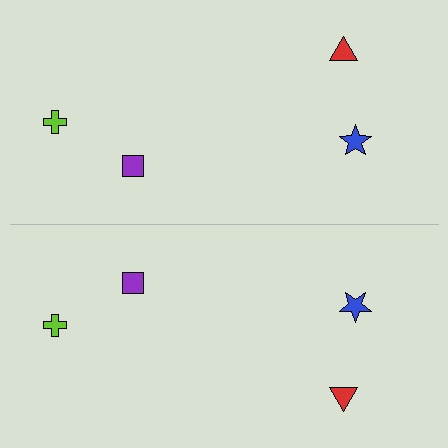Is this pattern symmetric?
Yes, this pattern has bilateral (reflection) symmetry.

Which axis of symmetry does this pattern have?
The pattern has a horizontal axis of symmetry running through the center of the image.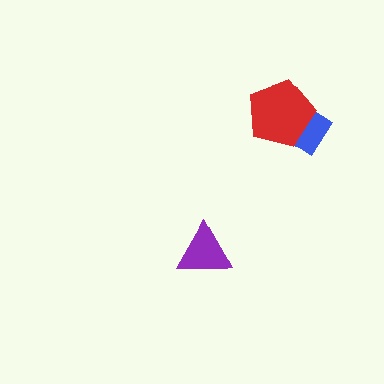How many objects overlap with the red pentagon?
1 object overlaps with the red pentagon.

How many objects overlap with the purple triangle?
0 objects overlap with the purple triangle.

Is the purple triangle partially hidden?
No, no other shape covers it.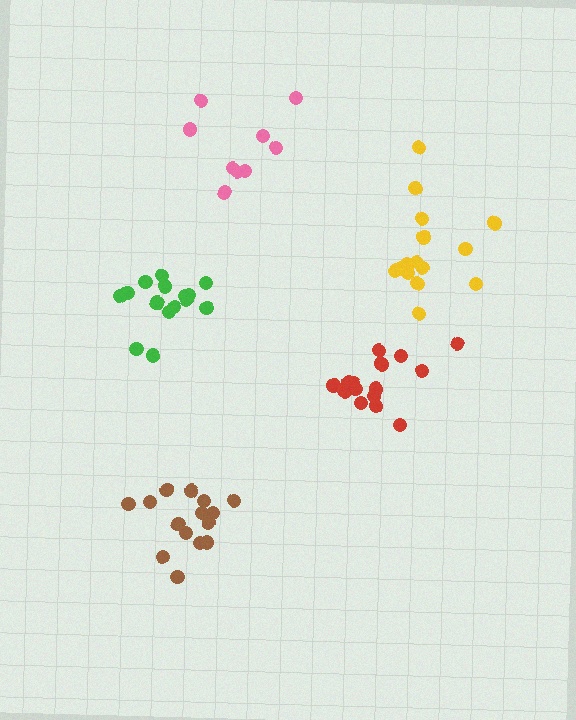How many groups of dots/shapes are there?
There are 5 groups.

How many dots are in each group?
Group 1: 15 dots, Group 2: 9 dots, Group 3: 15 dots, Group 4: 15 dots, Group 5: 15 dots (69 total).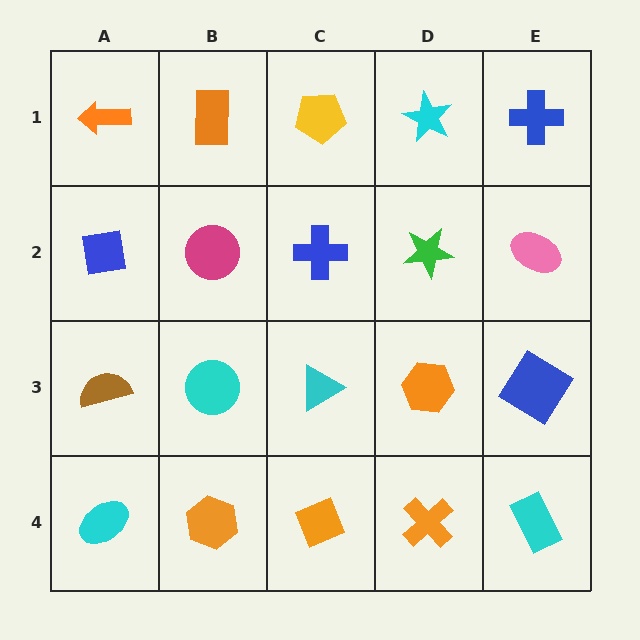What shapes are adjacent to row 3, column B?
A magenta circle (row 2, column B), an orange hexagon (row 4, column B), a brown semicircle (row 3, column A), a cyan triangle (row 3, column C).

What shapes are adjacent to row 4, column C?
A cyan triangle (row 3, column C), an orange hexagon (row 4, column B), an orange cross (row 4, column D).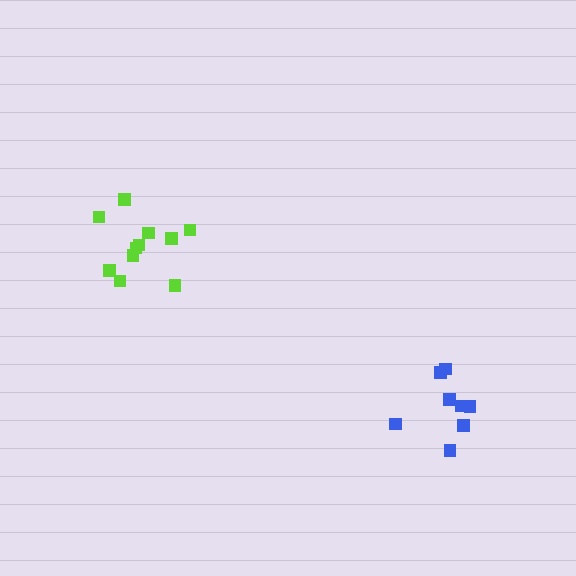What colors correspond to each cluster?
The clusters are colored: blue, lime.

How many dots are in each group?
Group 1: 8 dots, Group 2: 11 dots (19 total).